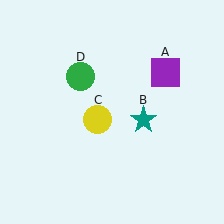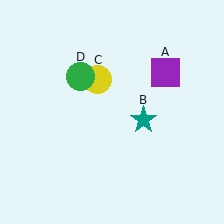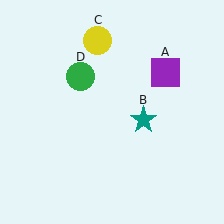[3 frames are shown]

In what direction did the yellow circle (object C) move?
The yellow circle (object C) moved up.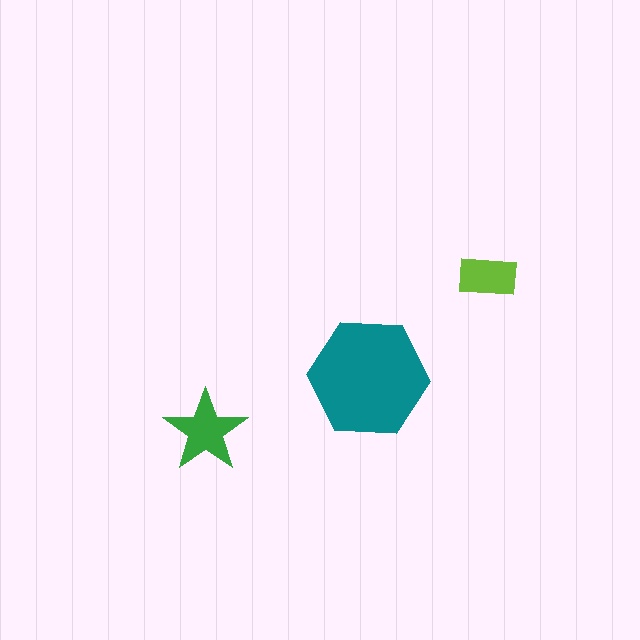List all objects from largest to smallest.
The teal hexagon, the green star, the lime rectangle.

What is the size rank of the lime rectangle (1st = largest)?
3rd.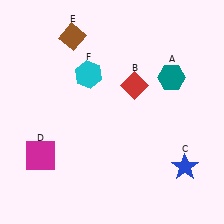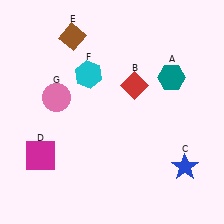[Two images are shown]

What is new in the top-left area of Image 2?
A pink circle (G) was added in the top-left area of Image 2.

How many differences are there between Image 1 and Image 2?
There is 1 difference between the two images.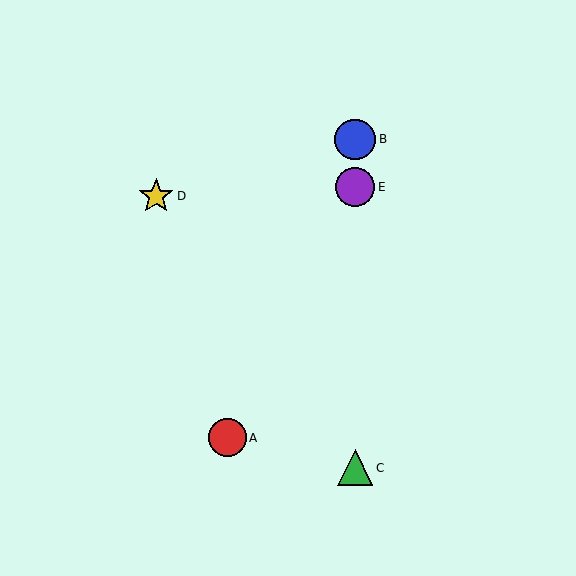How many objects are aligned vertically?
3 objects (B, C, E) are aligned vertically.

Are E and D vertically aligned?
No, E is at x≈355 and D is at x≈156.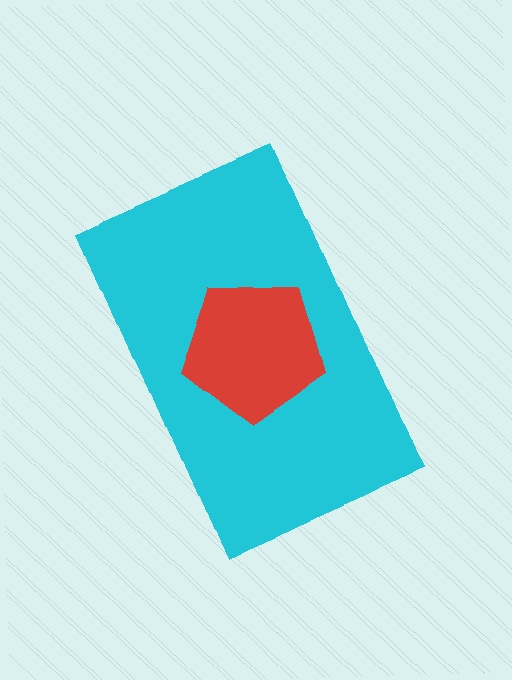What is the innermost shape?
The red pentagon.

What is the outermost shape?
The cyan rectangle.